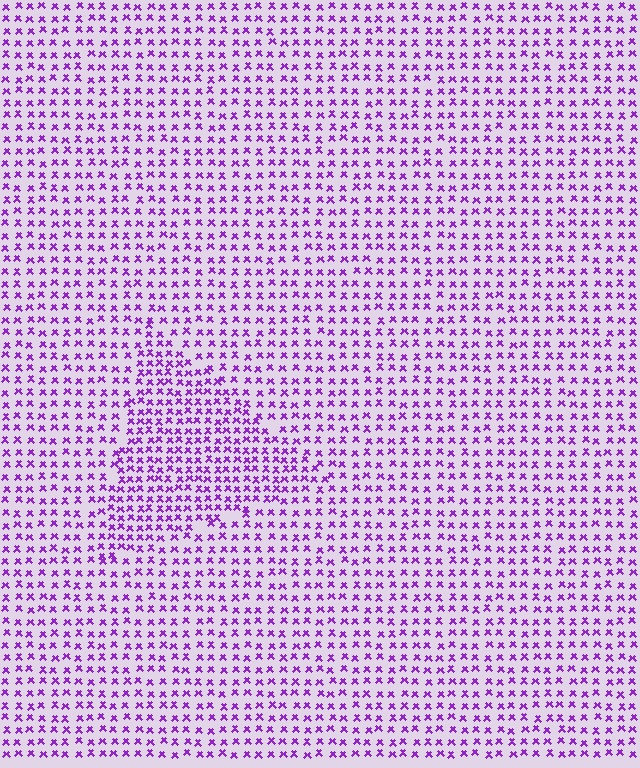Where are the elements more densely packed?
The elements are more densely packed inside the triangle boundary.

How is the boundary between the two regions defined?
The boundary is defined by a change in element density (approximately 1.6x ratio). All elements are the same color, size, and shape.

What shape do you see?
I see a triangle.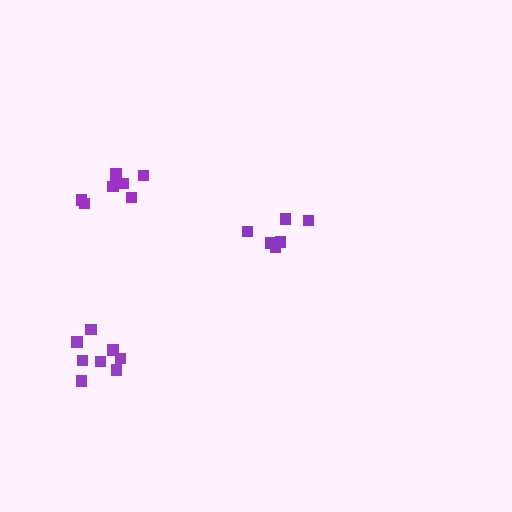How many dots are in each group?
Group 1: 8 dots, Group 2: 6 dots, Group 3: 8 dots (22 total).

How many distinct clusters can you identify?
There are 3 distinct clusters.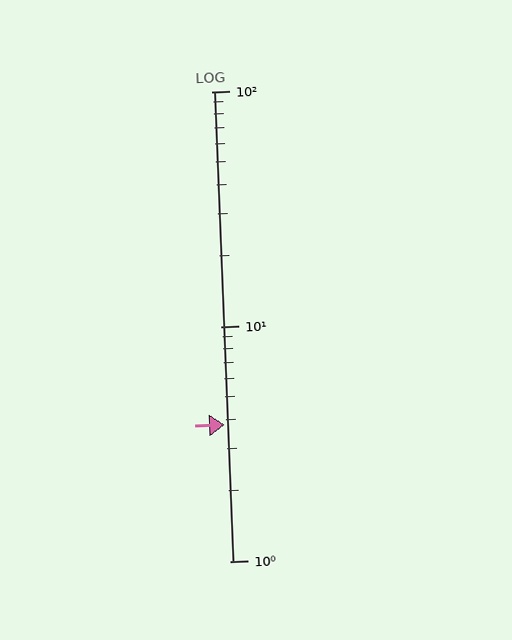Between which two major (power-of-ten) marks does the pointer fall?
The pointer is between 1 and 10.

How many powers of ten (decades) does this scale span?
The scale spans 2 decades, from 1 to 100.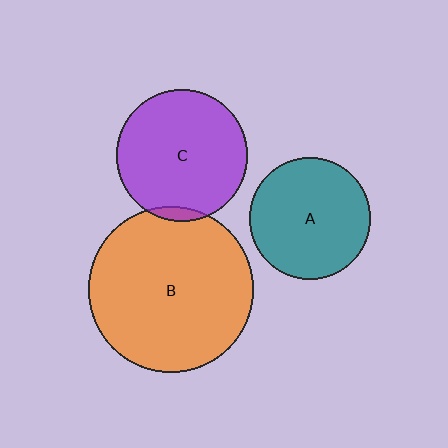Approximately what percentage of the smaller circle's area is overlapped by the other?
Approximately 5%.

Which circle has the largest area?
Circle B (orange).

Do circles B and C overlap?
Yes.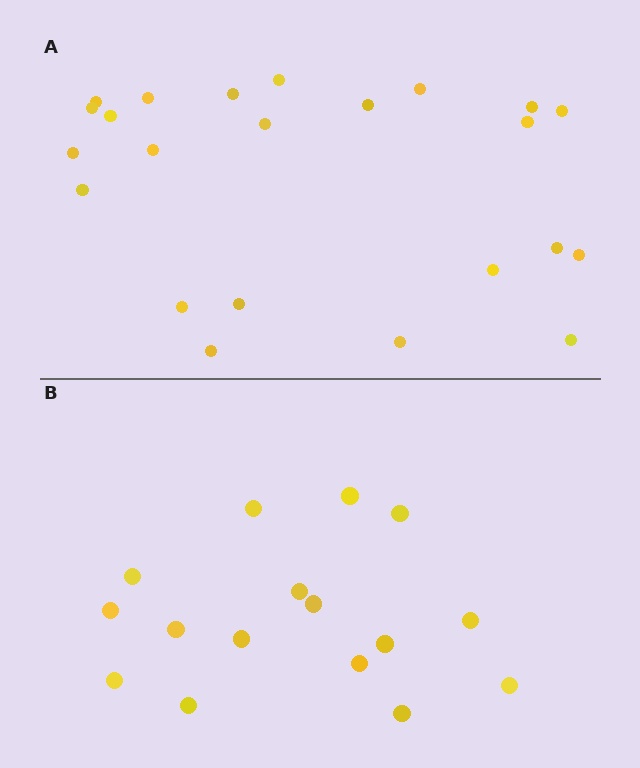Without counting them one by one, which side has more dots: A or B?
Region A (the top region) has more dots.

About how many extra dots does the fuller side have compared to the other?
Region A has roughly 8 or so more dots than region B.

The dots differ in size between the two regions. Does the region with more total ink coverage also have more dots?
No. Region B has more total ink coverage because its dots are larger, but region A actually contains more individual dots. Total area can be misleading — the number of items is what matters here.